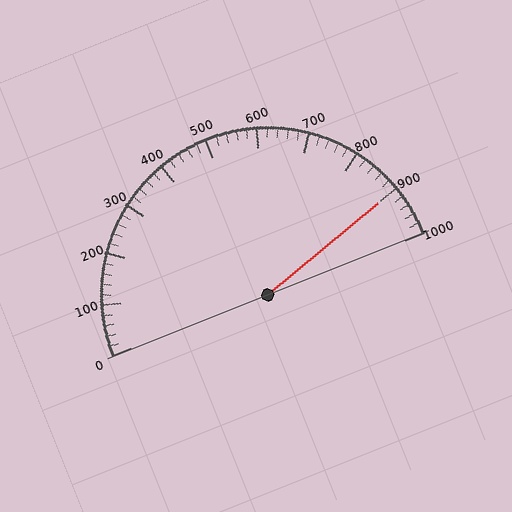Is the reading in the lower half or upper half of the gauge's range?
The reading is in the upper half of the range (0 to 1000).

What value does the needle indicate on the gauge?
The needle indicates approximately 900.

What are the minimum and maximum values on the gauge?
The gauge ranges from 0 to 1000.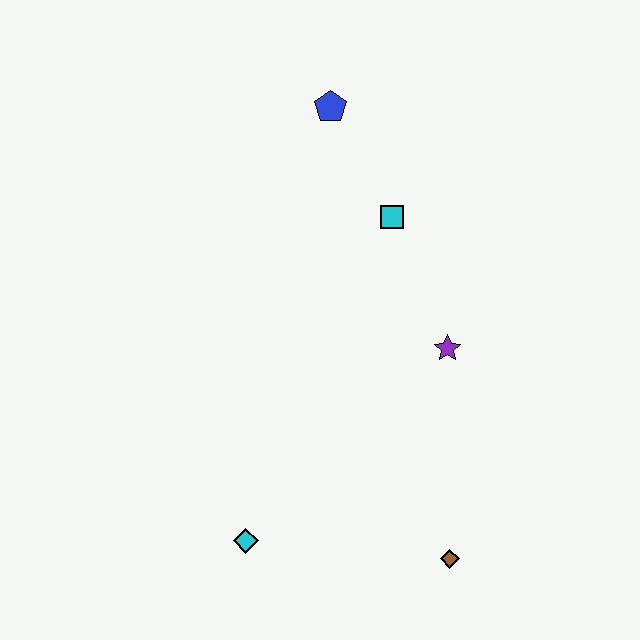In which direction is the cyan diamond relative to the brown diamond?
The cyan diamond is to the left of the brown diamond.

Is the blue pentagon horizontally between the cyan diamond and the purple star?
Yes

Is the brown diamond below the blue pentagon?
Yes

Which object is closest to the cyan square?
The blue pentagon is closest to the cyan square.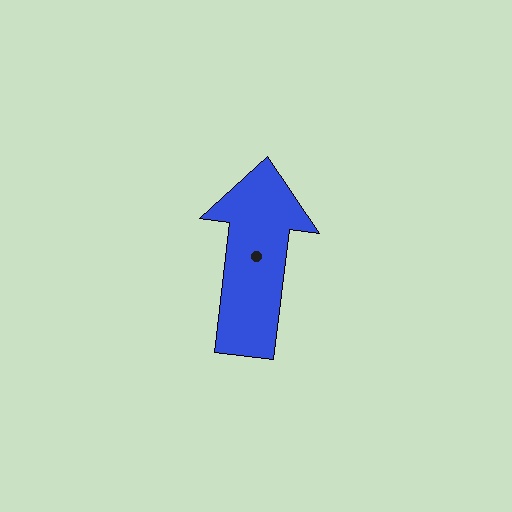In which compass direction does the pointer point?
North.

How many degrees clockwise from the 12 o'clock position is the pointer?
Approximately 7 degrees.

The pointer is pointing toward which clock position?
Roughly 12 o'clock.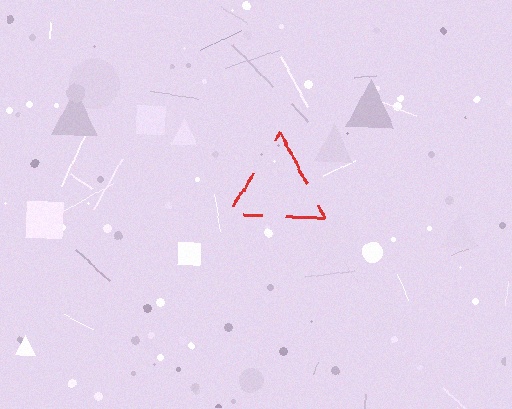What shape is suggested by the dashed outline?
The dashed outline suggests a triangle.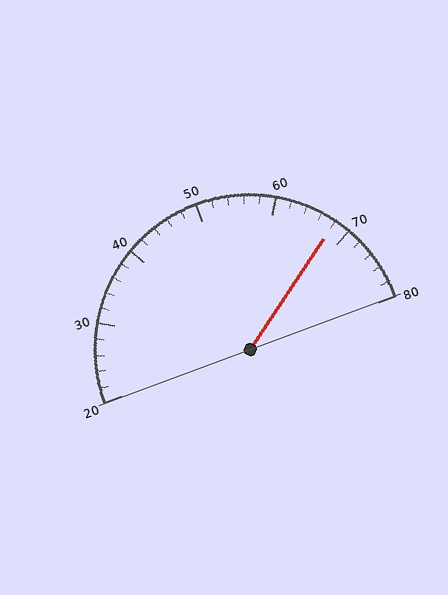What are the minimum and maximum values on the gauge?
The gauge ranges from 20 to 80.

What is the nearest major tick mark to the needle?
The nearest major tick mark is 70.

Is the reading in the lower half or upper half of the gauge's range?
The reading is in the upper half of the range (20 to 80).